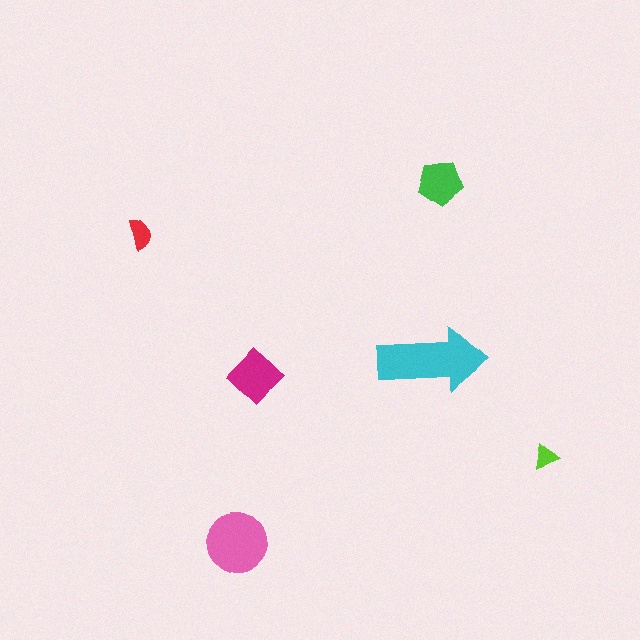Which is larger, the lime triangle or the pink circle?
The pink circle.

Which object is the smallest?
The lime triangle.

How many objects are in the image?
There are 6 objects in the image.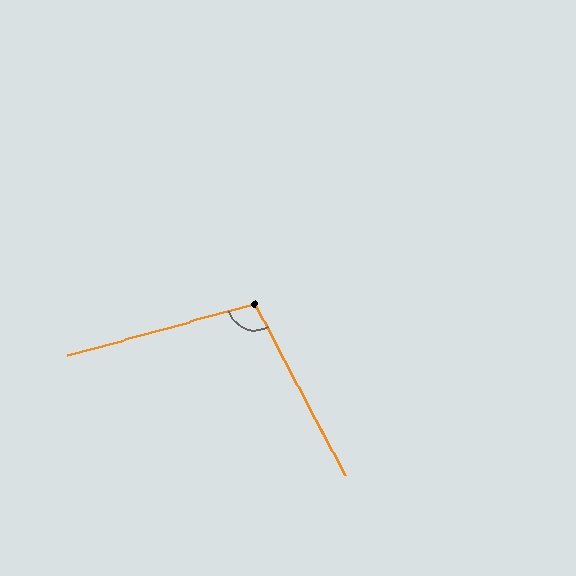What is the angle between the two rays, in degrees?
Approximately 102 degrees.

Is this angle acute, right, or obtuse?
It is obtuse.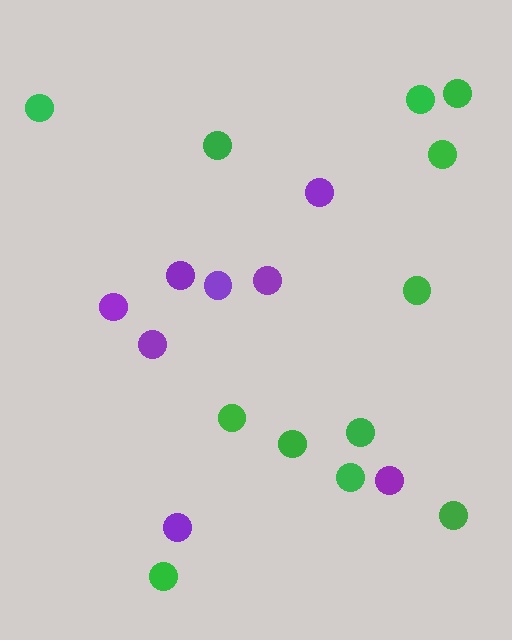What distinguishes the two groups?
There are 2 groups: one group of green circles (12) and one group of purple circles (8).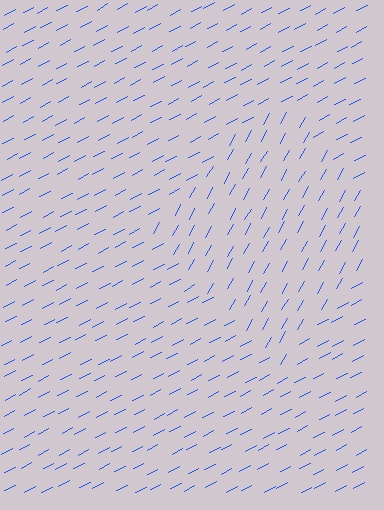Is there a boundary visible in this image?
Yes, there is a texture boundary formed by a change in line orientation.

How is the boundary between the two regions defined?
The boundary is defined purely by a change in line orientation (approximately 33 degrees difference). All lines are the same color and thickness.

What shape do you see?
I see a diamond.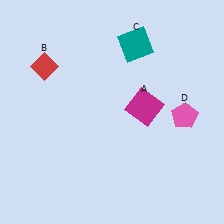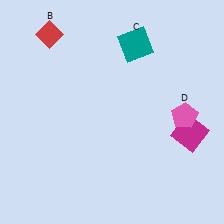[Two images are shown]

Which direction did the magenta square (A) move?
The magenta square (A) moved right.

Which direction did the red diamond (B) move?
The red diamond (B) moved up.